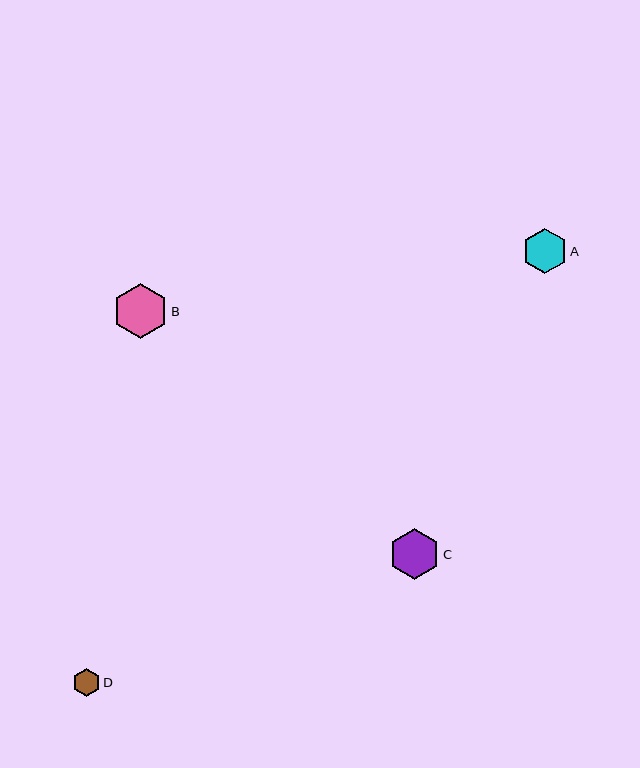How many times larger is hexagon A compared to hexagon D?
Hexagon A is approximately 1.6 times the size of hexagon D.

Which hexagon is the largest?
Hexagon B is the largest with a size of approximately 55 pixels.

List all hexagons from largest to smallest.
From largest to smallest: B, C, A, D.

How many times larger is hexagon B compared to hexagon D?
Hexagon B is approximately 2.0 times the size of hexagon D.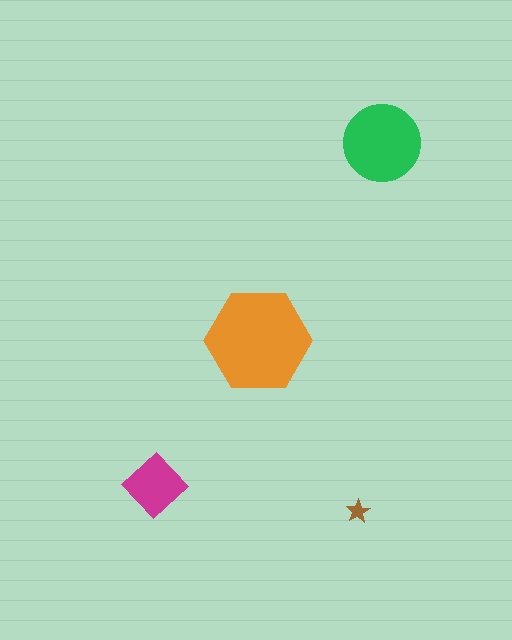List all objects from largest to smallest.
The orange hexagon, the green circle, the magenta diamond, the brown star.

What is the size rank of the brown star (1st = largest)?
4th.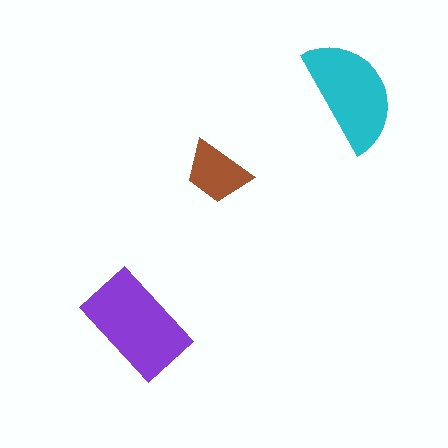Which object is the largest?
The purple rectangle.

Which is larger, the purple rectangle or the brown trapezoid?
The purple rectangle.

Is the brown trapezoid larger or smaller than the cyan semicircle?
Smaller.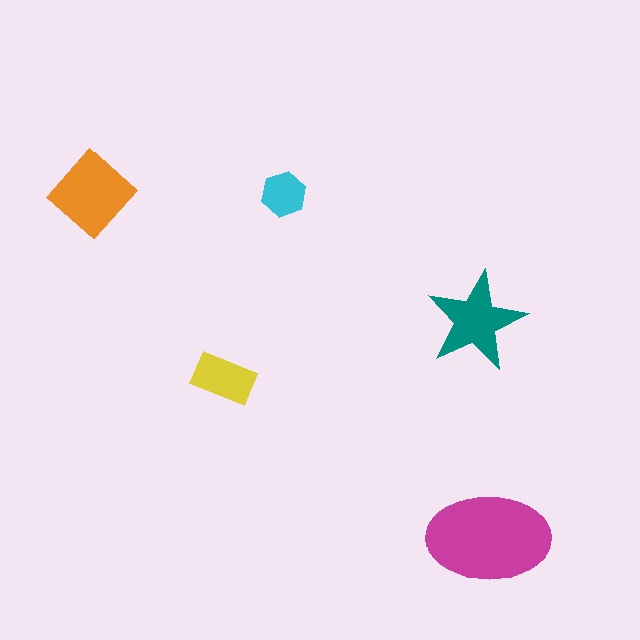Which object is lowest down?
The magenta ellipse is bottommost.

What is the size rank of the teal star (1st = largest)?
3rd.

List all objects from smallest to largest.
The cyan hexagon, the yellow rectangle, the teal star, the orange diamond, the magenta ellipse.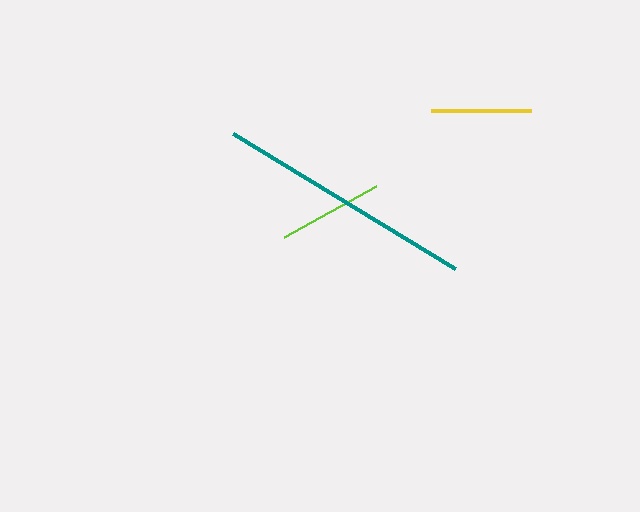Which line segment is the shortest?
The yellow line is the shortest at approximately 100 pixels.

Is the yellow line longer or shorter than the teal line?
The teal line is longer than the yellow line.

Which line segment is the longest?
The teal line is the longest at approximately 259 pixels.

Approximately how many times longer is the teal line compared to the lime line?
The teal line is approximately 2.5 times the length of the lime line.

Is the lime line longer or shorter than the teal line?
The teal line is longer than the lime line.